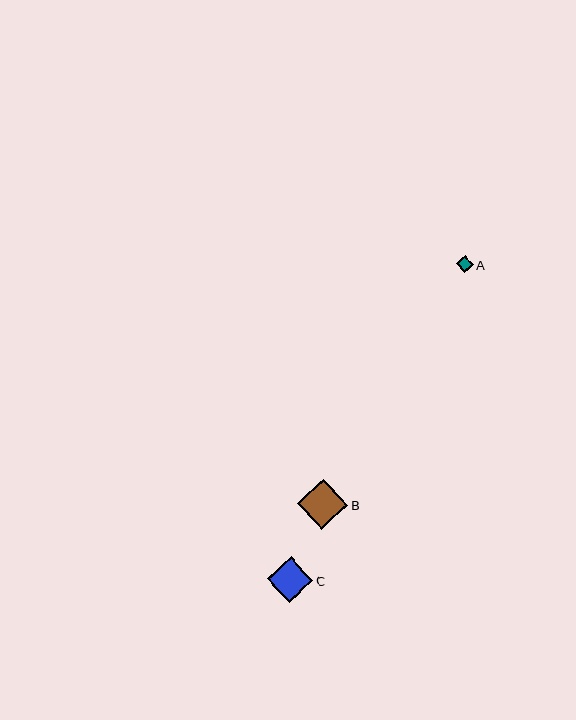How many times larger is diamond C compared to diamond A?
Diamond C is approximately 2.6 times the size of diamond A.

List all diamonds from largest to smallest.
From largest to smallest: B, C, A.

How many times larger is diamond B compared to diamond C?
Diamond B is approximately 1.1 times the size of diamond C.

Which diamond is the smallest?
Diamond A is the smallest with a size of approximately 17 pixels.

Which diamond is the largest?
Diamond B is the largest with a size of approximately 50 pixels.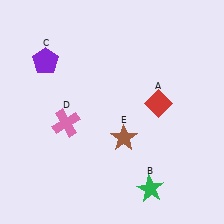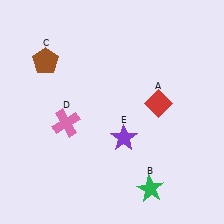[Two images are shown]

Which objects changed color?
C changed from purple to brown. E changed from brown to purple.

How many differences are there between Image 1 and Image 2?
There are 2 differences between the two images.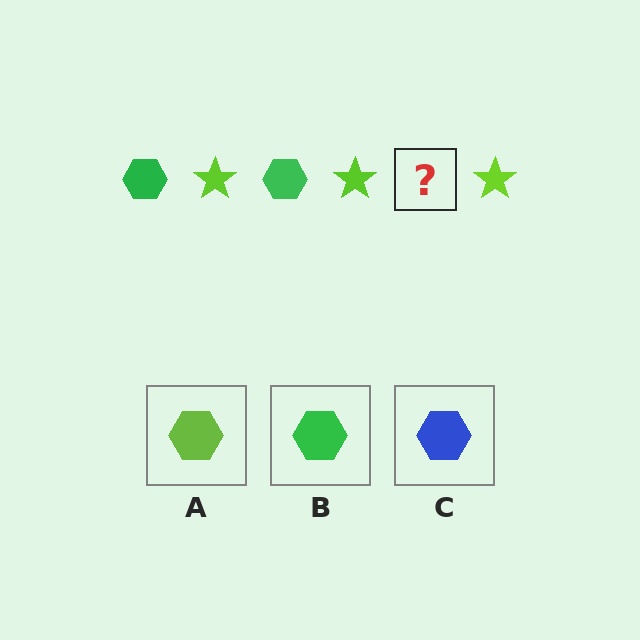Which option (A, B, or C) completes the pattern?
B.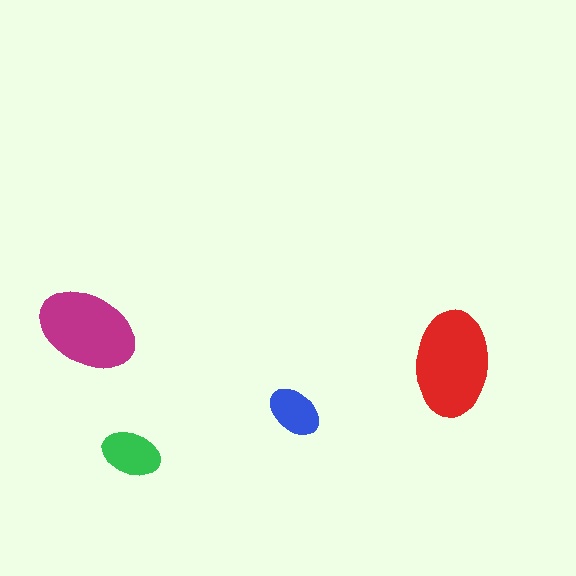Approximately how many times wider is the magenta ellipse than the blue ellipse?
About 2 times wider.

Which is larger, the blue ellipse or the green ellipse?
The green one.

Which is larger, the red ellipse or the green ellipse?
The red one.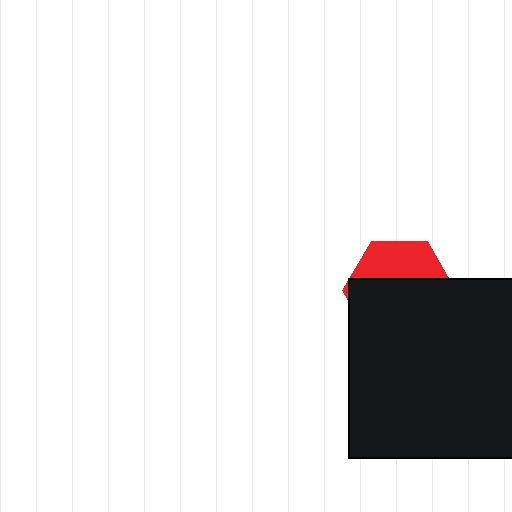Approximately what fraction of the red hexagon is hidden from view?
Roughly 66% of the red hexagon is hidden behind the black rectangle.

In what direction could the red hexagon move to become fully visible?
The red hexagon could move up. That would shift it out from behind the black rectangle entirely.